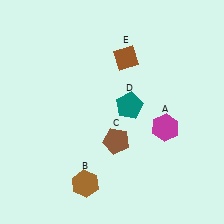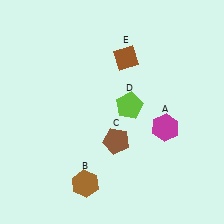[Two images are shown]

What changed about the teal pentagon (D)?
In Image 1, D is teal. In Image 2, it changed to lime.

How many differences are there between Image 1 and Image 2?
There is 1 difference between the two images.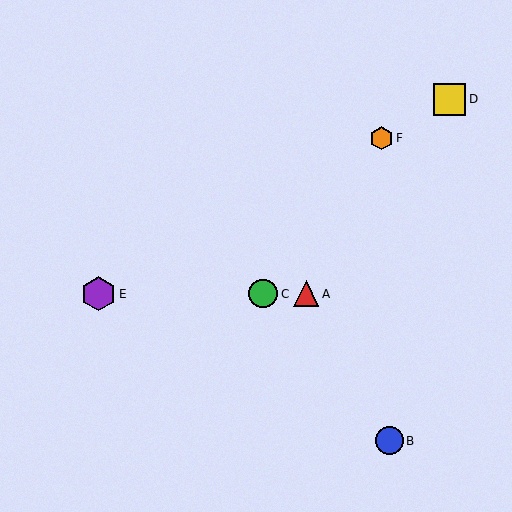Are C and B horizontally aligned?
No, C is at y≈294 and B is at y≈441.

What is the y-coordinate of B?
Object B is at y≈441.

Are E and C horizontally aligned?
Yes, both are at y≈294.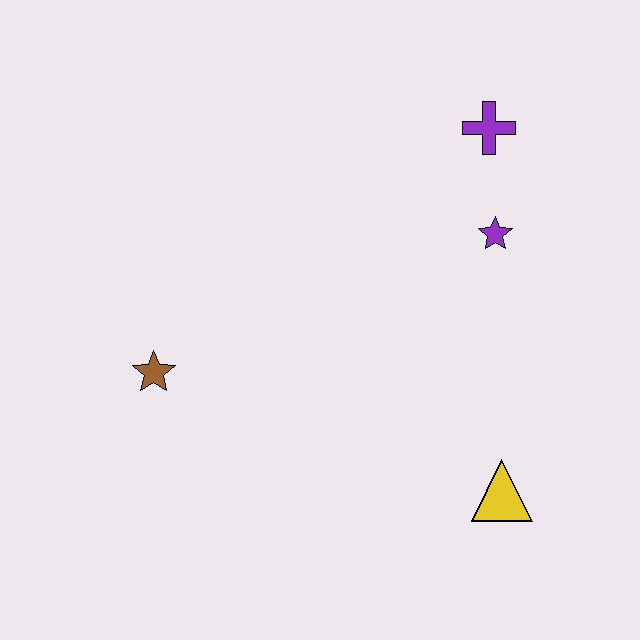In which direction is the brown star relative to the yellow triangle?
The brown star is to the left of the yellow triangle.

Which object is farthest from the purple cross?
The brown star is farthest from the purple cross.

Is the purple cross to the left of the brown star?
No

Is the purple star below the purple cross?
Yes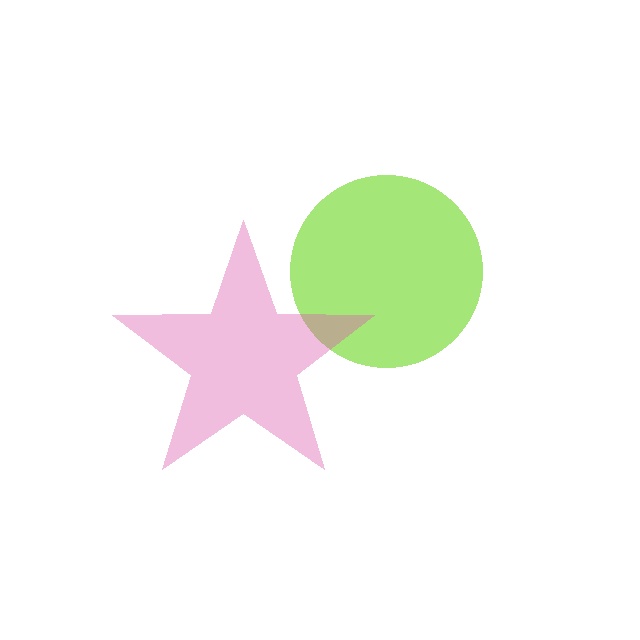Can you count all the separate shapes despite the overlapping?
Yes, there are 2 separate shapes.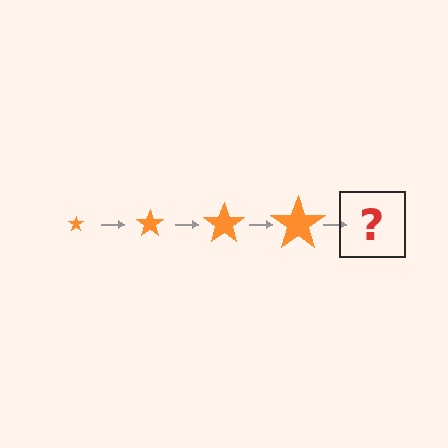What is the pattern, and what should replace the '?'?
The pattern is that the star gets progressively larger each step. The '?' should be an orange star, larger than the previous one.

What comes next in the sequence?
The next element should be an orange star, larger than the previous one.